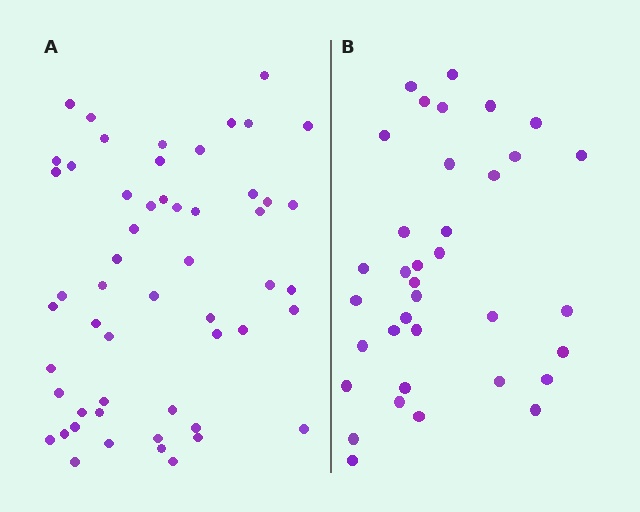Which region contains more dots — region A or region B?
Region A (the left region) has more dots.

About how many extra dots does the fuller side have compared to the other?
Region A has approximately 20 more dots than region B.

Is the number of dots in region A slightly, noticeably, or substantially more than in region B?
Region A has substantially more. The ratio is roughly 1.5 to 1.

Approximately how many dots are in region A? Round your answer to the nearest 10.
About 50 dots. (The exact count is 54, which rounds to 50.)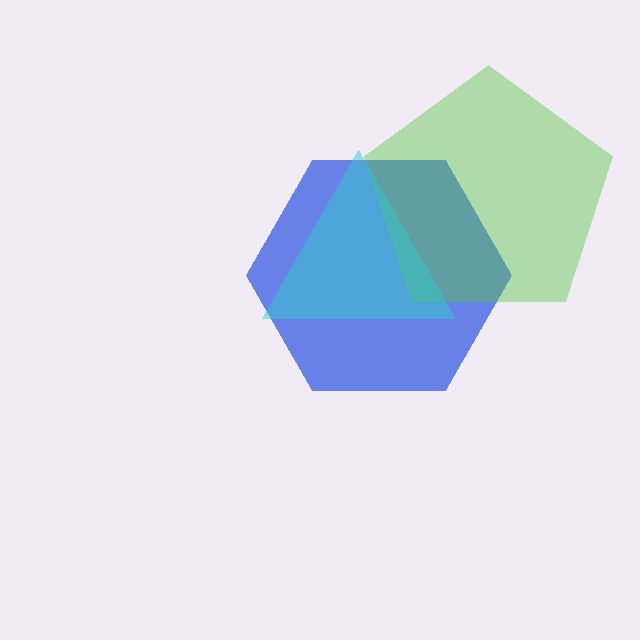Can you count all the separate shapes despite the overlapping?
Yes, there are 3 separate shapes.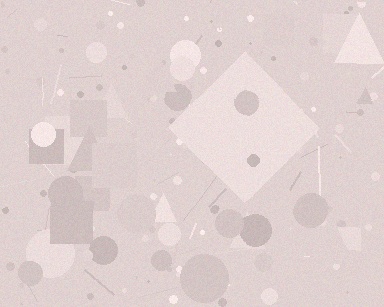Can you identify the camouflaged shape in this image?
The camouflaged shape is a diamond.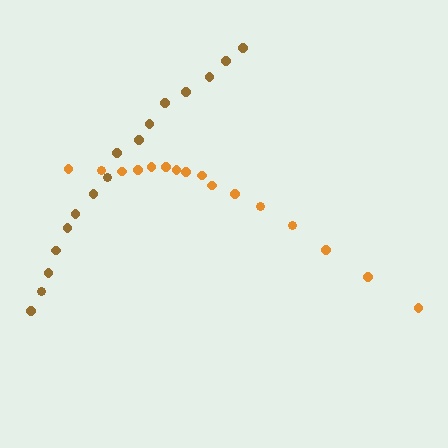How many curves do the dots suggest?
There are 2 distinct paths.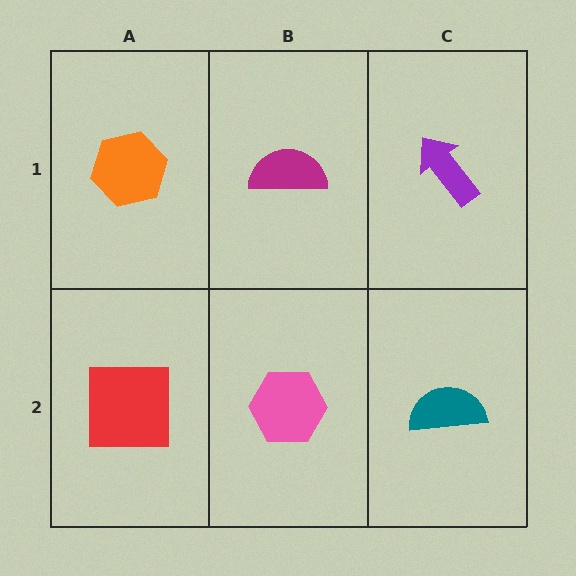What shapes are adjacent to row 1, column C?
A teal semicircle (row 2, column C), a magenta semicircle (row 1, column B).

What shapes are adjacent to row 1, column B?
A pink hexagon (row 2, column B), an orange hexagon (row 1, column A), a purple arrow (row 1, column C).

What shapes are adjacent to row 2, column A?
An orange hexagon (row 1, column A), a pink hexagon (row 2, column B).